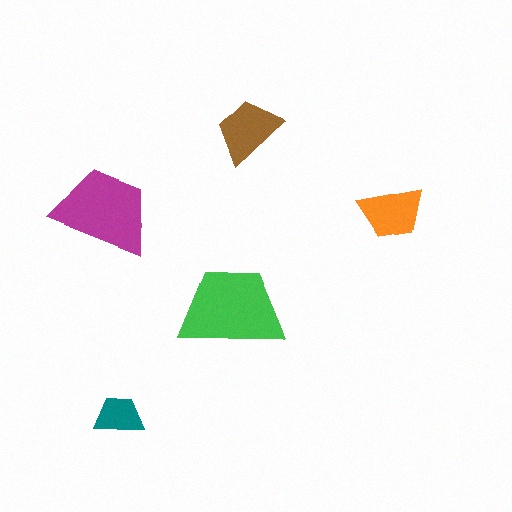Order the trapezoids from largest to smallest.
the green one, the magenta one, the brown one, the orange one, the teal one.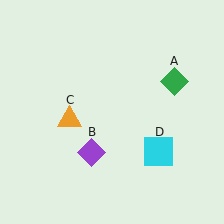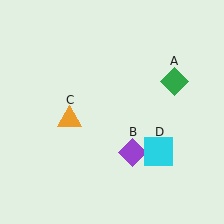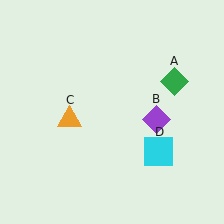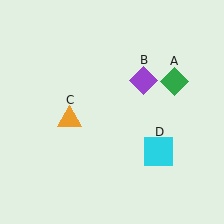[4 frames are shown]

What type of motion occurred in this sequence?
The purple diamond (object B) rotated counterclockwise around the center of the scene.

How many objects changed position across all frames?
1 object changed position: purple diamond (object B).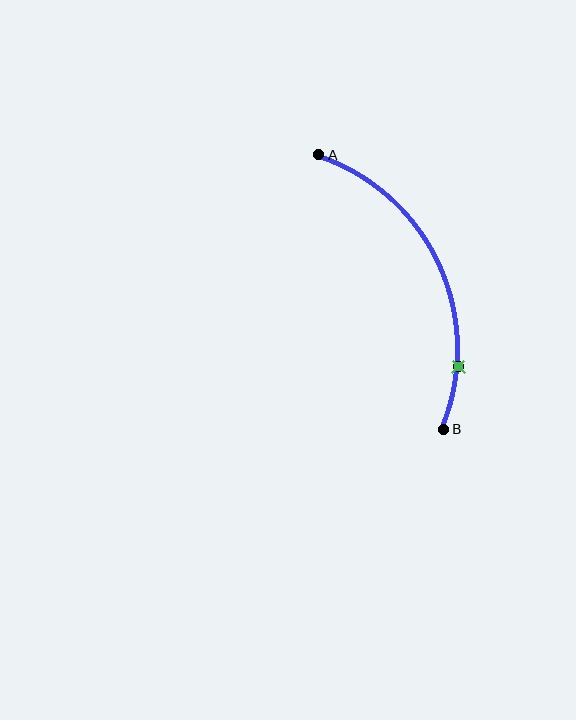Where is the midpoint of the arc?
The arc midpoint is the point on the curve farthest from the straight line joining A and B. It sits to the right of that line.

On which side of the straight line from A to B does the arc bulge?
The arc bulges to the right of the straight line connecting A and B.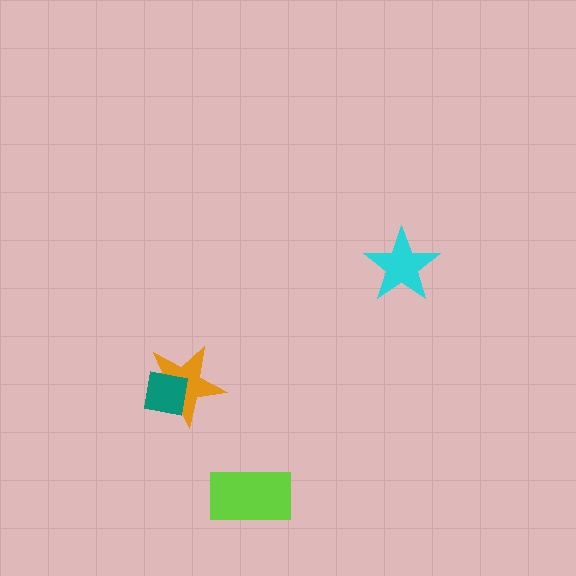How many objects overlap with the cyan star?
0 objects overlap with the cyan star.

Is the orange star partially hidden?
Yes, it is partially covered by another shape.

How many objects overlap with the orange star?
1 object overlaps with the orange star.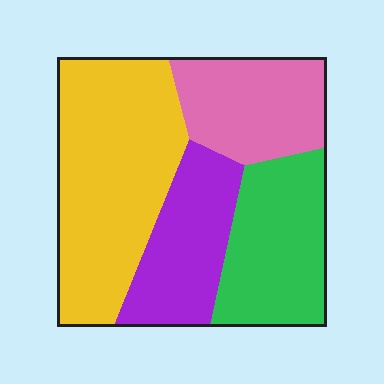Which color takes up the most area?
Yellow, at roughly 40%.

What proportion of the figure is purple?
Purple takes up about one fifth (1/5) of the figure.